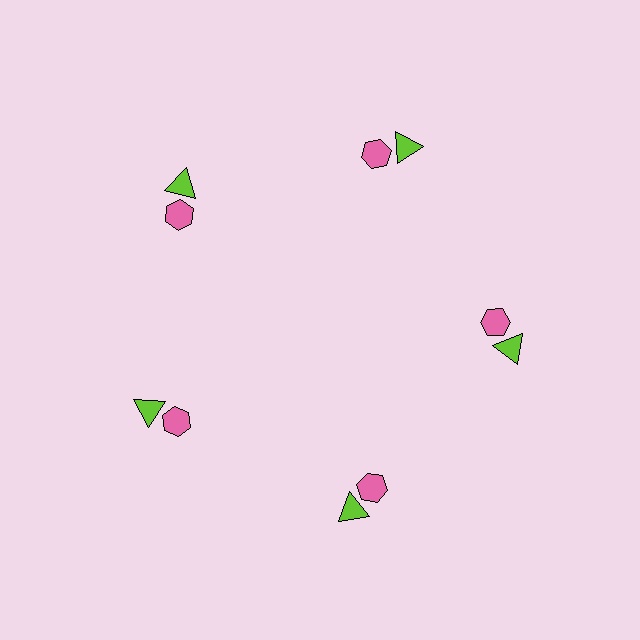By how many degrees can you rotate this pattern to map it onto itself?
The pattern maps onto itself every 72 degrees of rotation.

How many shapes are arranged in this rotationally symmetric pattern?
There are 10 shapes, arranged in 5 groups of 2.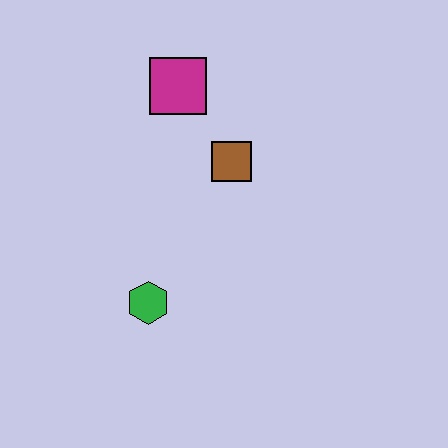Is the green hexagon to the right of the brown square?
No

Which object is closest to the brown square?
The magenta square is closest to the brown square.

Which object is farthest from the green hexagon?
The magenta square is farthest from the green hexagon.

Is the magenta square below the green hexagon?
No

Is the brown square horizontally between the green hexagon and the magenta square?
No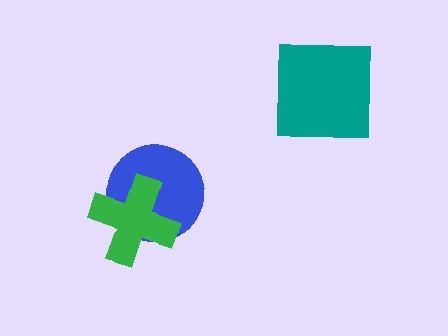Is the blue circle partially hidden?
Yes, it is partially covered by another shape.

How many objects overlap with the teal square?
0 objects overlap with the teal square.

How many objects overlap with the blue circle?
1 object overlaps with the blue circle.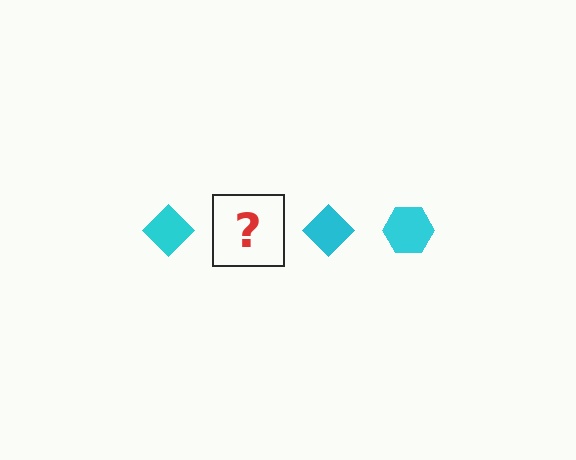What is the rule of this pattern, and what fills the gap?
The rule is that the pattern cycles through diamond, hexagon shapes in cyan. The gap should be filled with a cyan hexagon.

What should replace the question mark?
The question mark should be replaced with a cyan hexagon.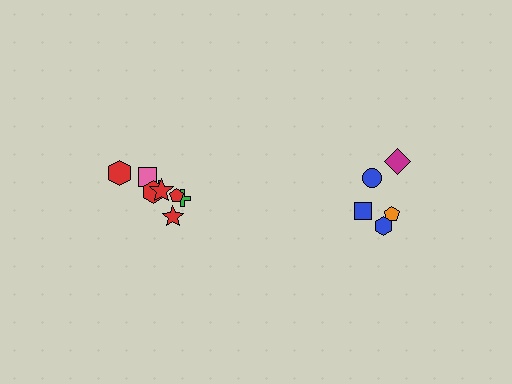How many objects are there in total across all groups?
There are 13 objects.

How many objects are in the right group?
There are 5 objects.